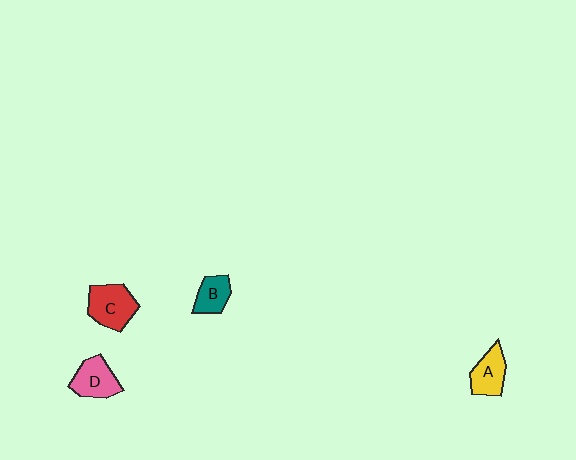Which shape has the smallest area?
Shape B (teal).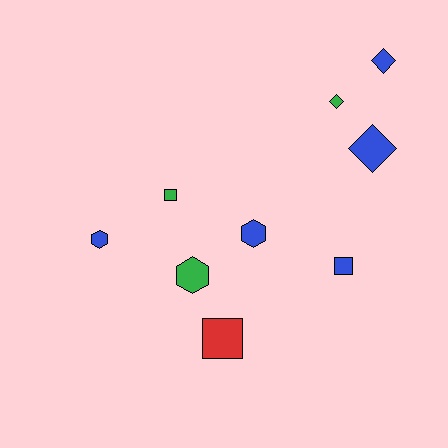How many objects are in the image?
There are 9 objects.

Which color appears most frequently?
Blue, with 5 objects.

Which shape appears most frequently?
Square, with 3 objects.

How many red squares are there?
There is 1 red square.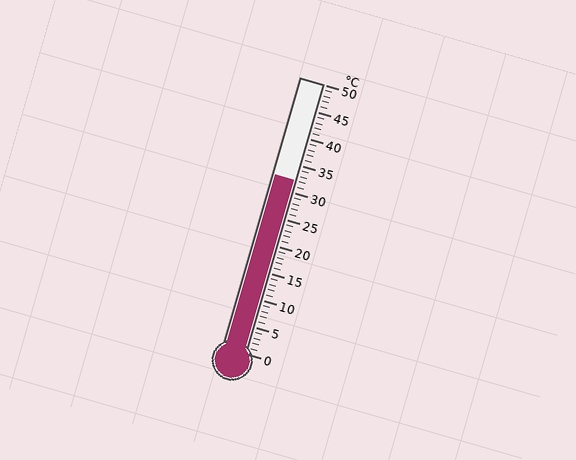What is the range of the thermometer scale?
The thermometer scale ranges from 0°C to 50°C.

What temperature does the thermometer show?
The thermometer shows approximately 32°C.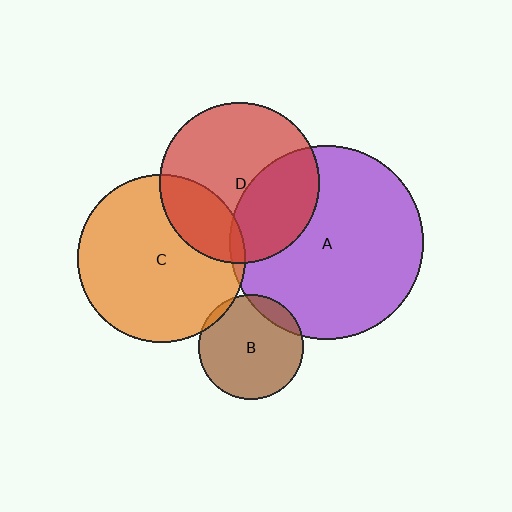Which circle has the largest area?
Circle A (purple).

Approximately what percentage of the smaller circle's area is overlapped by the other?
Approximately 10%.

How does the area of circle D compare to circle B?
Approximately 2.3 times.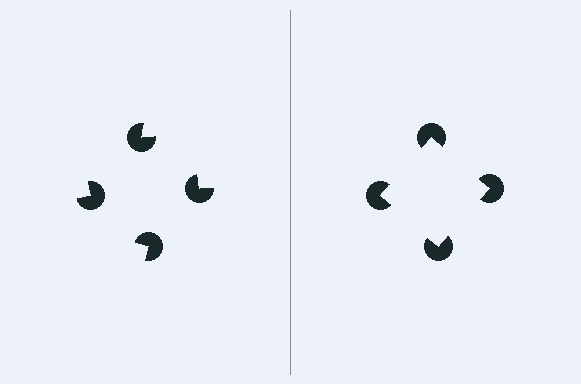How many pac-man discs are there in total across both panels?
8 — 4 on each side.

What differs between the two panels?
The pac-man discs are positioned identically on both sides; only the wedge orientations differ. On the right they align to a square; on the left they are misaligned.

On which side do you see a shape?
An illusory square appears on the right side. On the left side the wedge cuts are rotated, so no coherent shape forms.